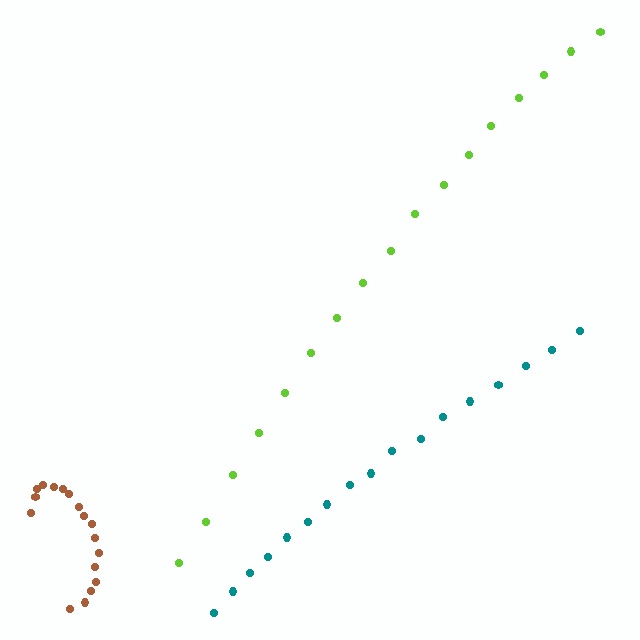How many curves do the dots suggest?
There are 3 distinct paths.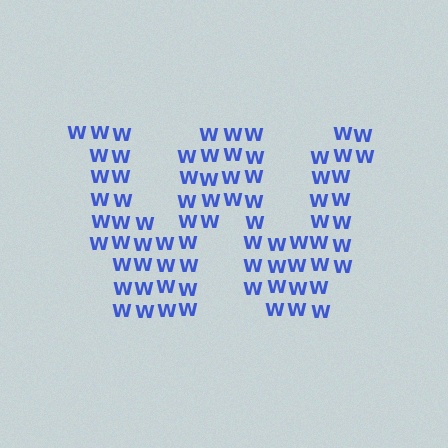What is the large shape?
The large shape is the letter W.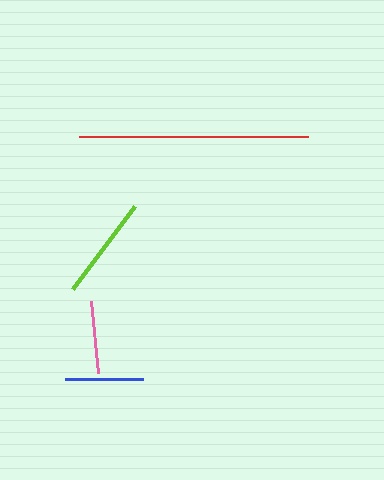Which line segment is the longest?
The red line is the longest at approximately 229 pixels.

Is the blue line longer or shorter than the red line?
The red line is longer than the blue line.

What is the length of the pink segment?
The pink segment is approximately 72 pixels long.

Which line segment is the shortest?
The pink line is the shortest at approximately 72 pixels.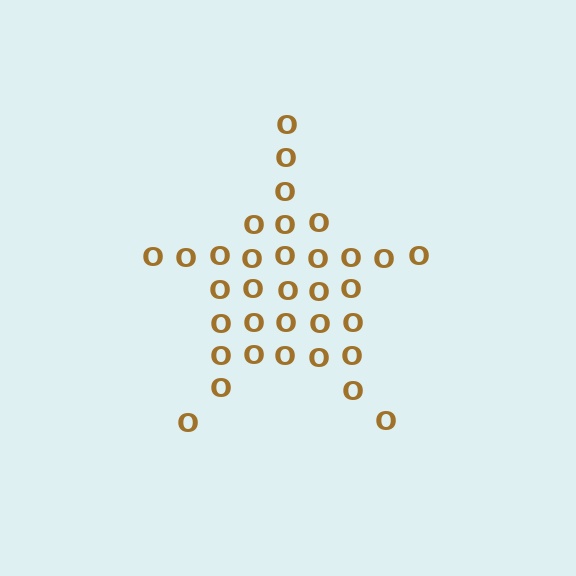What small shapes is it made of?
It is made of small letter O's.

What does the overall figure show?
The overall figure shows a star.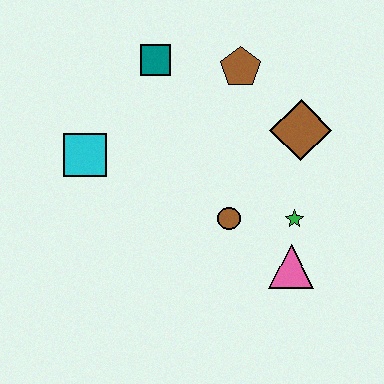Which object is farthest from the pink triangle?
The teal square is farthest from the pink triangle.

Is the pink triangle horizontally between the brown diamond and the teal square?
Yes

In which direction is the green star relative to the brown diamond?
The green star is below the brown diamond.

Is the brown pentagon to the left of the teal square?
No